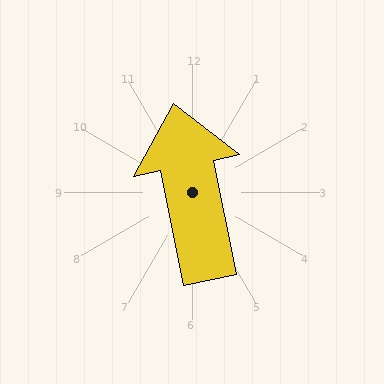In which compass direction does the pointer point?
North.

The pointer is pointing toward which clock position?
Roughly 12 o'clock.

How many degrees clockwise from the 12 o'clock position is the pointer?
Approximately 348 degrees.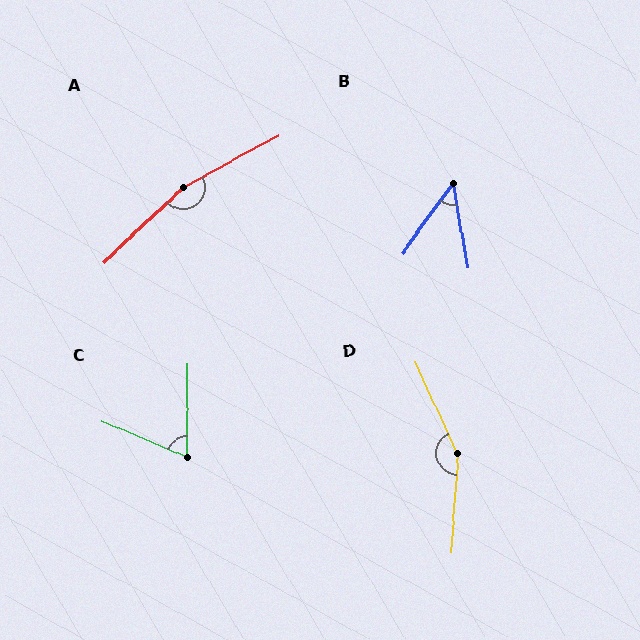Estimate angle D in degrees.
Approximately 151 degrees.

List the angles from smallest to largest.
B (45°), C (67°), D (151°), A (165°).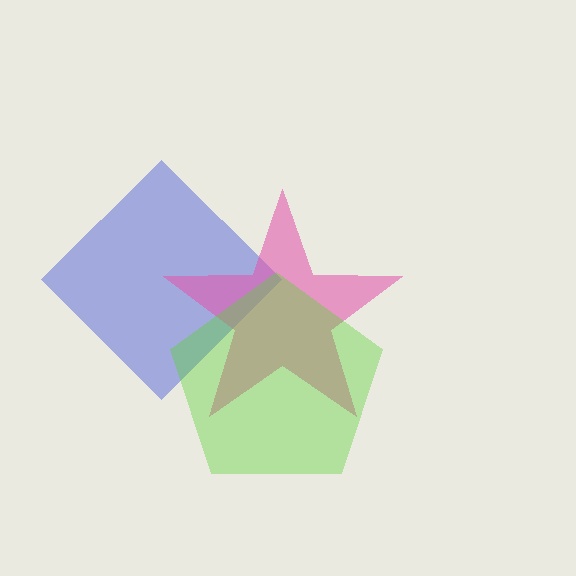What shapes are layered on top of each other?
The layered shapes are: a blue diamond, a pink star, a lime pentagon.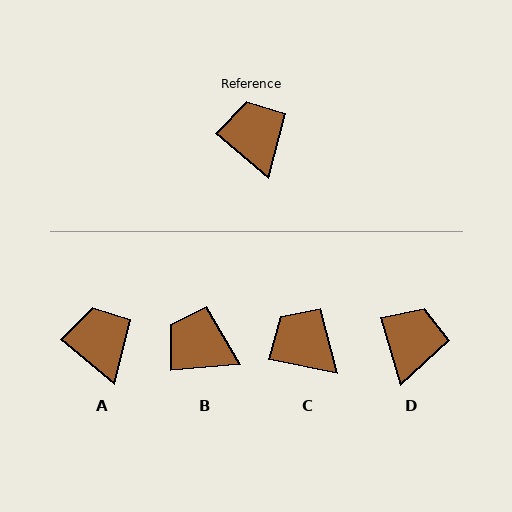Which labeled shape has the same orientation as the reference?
A.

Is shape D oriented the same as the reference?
No, it is off by about 34 degrees.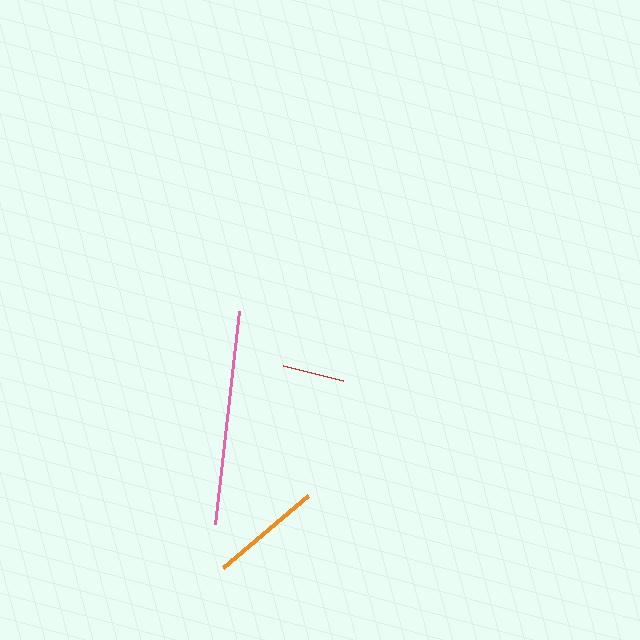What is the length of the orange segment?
The orange segment is approximately 111 pixels long.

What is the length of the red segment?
The red segment is approximately 61 pixels long.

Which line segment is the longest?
The pink line is the longest at approximately 215 pixels.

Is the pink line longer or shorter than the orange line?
The pink line is longer than the orange line.